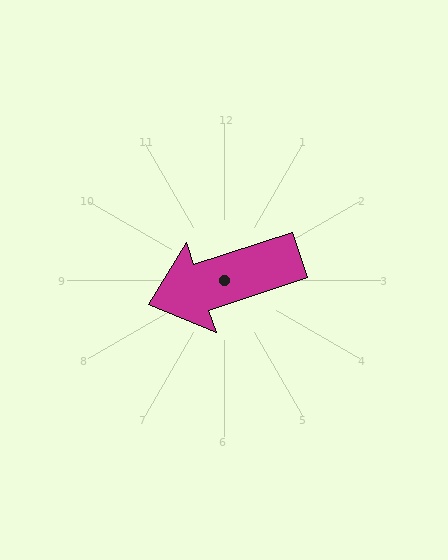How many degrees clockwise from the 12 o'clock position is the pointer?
Approximately 252 degrees.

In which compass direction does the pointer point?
West.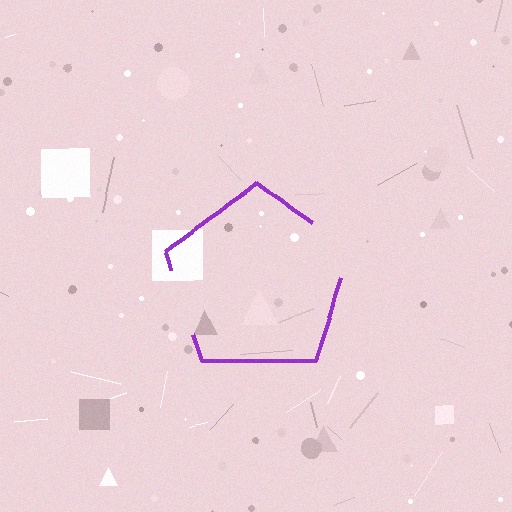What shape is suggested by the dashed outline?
The dashed outline suggests a pentagon.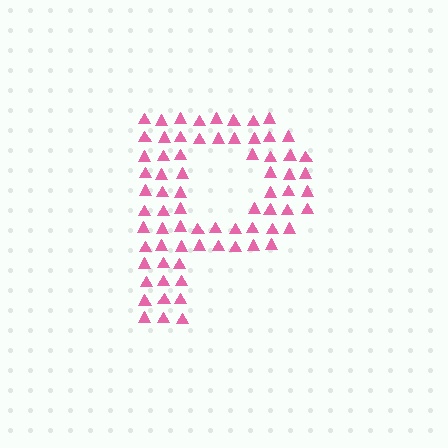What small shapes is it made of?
It is made of small triangles.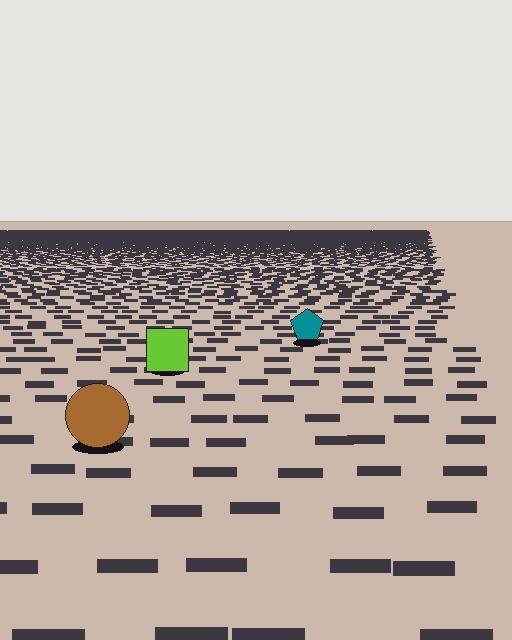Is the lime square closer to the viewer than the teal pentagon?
Yes. The lime square is closer — you can tell from the texture gradient: the ground texture is coarser near it.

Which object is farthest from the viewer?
The teal pentagon is farthest from the viewer. It appears smaller and the ground texture around it is denser.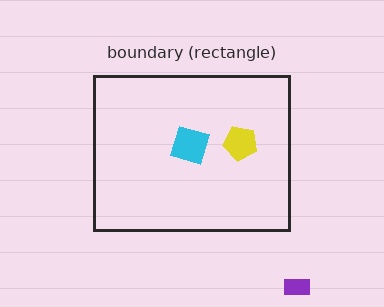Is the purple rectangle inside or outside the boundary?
Outside.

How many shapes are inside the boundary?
2 inside, 1 outside.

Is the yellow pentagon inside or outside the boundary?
Inside.